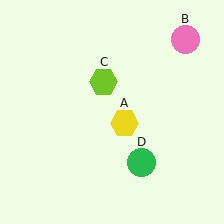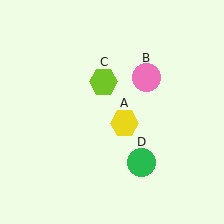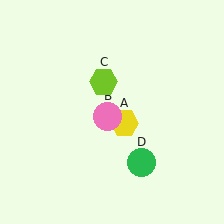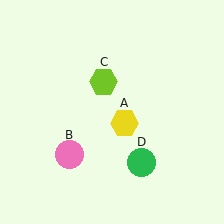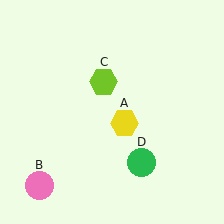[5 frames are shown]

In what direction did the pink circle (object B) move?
The pink circle (object B) moved down and to the left.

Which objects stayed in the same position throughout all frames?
Yellow hexagon (object A) and lime hexagon (object C) and green circle (object D) remained stationary.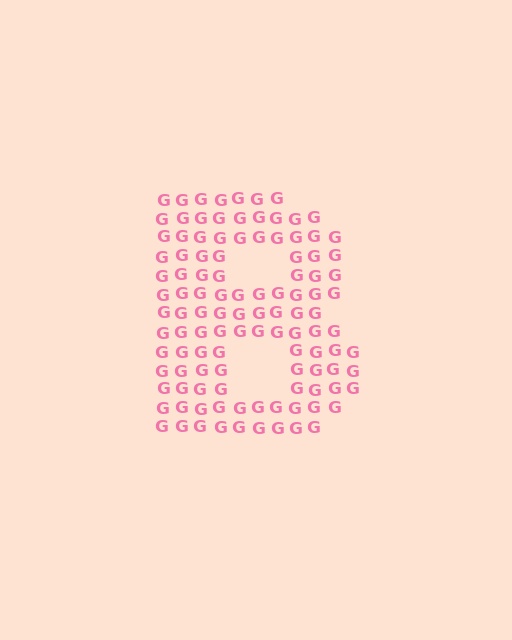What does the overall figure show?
The overall figure shows the letter B.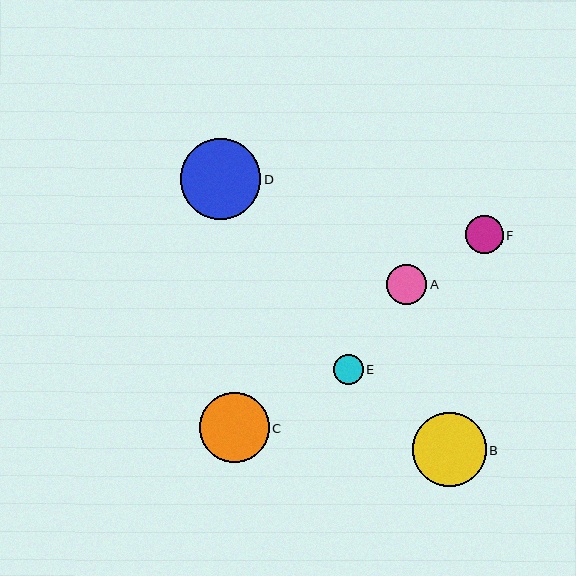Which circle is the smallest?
Circle E is the smallest with a size of approximately 30 pixels.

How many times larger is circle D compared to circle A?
Circle D is approximately 2.0 times the size of circle A.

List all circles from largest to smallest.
From largest to smallest: D, B, C, A, F, E.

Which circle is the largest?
Circle D is the largest with a size of approximately 81 pixels.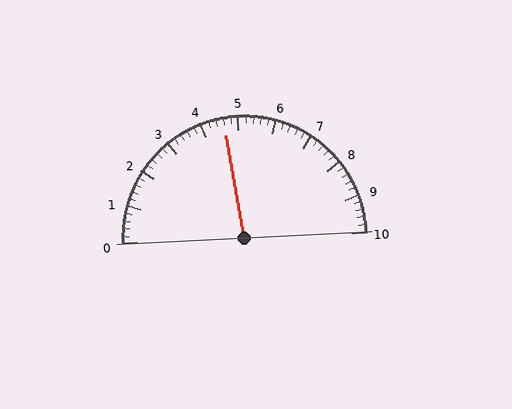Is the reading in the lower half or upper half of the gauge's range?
The reading is in the lower half of the range (0 to 10).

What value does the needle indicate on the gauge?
The needle indicates approximately 4.6.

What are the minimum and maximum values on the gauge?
The gauge ranges from 0 to 10.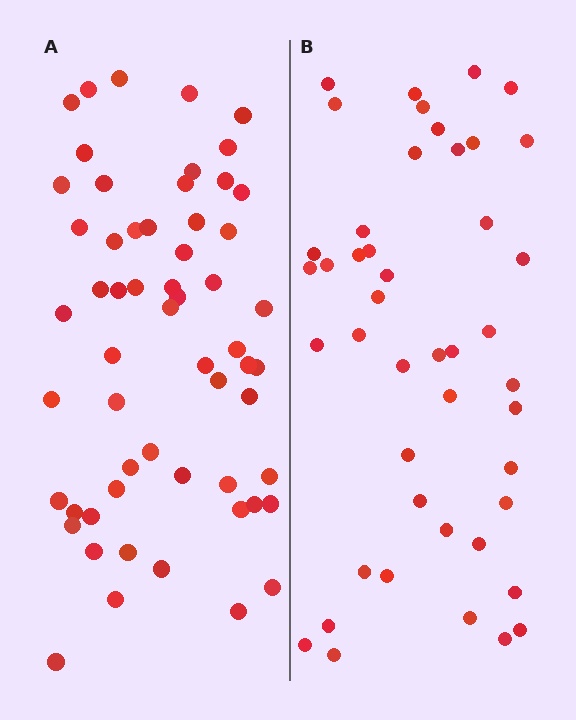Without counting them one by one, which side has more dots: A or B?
Region A (the left region) has more dots.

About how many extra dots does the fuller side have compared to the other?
Region A has approximately 15 more dots than region B.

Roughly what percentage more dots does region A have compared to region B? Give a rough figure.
About 30% more.